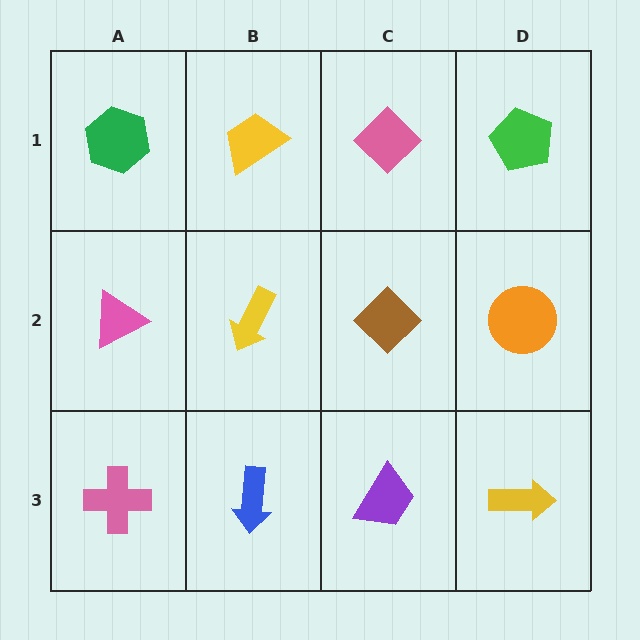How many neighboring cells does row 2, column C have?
4.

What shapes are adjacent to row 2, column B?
A yellow trapezoid (row 1, column B), a blue arrow (row 3, column B), a pink triangle (row 2, column A), a brown diamond (row 2, column C).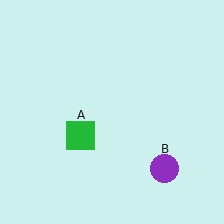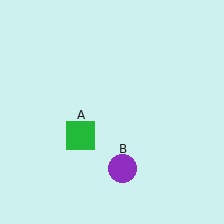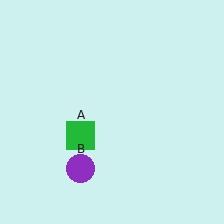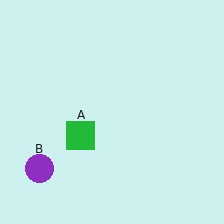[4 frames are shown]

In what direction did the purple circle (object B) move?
The purple circle (object B) moved left.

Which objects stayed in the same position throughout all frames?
Green square (object A) remained stationary.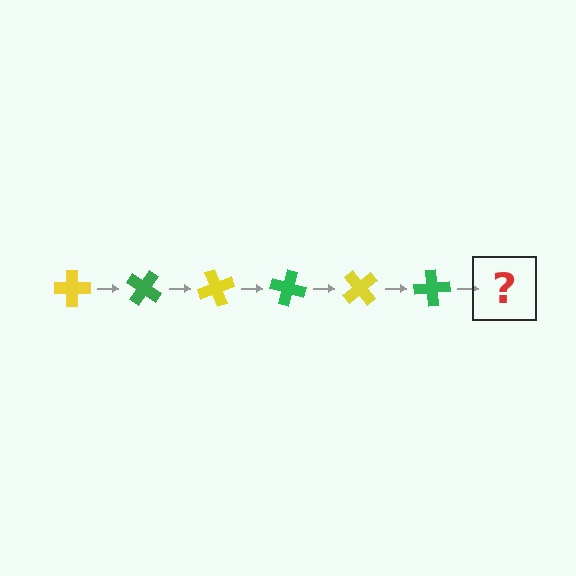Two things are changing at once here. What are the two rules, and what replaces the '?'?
The two rules are that it rotates 35 degrees each step and the color cycles through yellow and green. The '?' should be a yellow cross, rotated 210 degrees from the start.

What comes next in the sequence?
The next element should be a yellow cross, rotated 210 degrees from the start.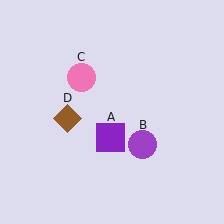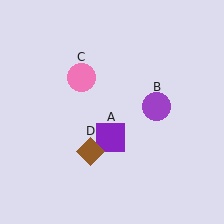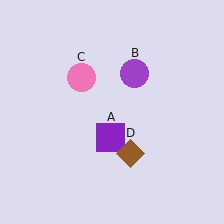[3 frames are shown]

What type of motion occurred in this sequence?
The purple circle (object B), brown diamond (object D) rotated counterclockwise around the center of the scene.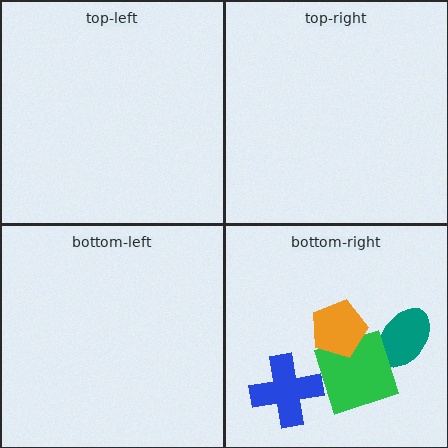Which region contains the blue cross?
The bottom-right region.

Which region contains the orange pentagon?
The bottom-right region.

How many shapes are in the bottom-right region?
4.